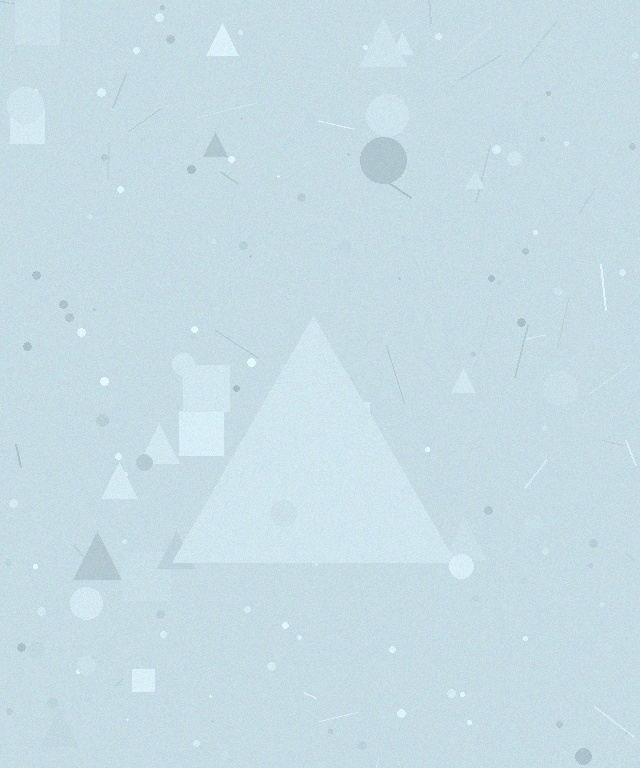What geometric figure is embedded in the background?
A triangle is embedded in the background.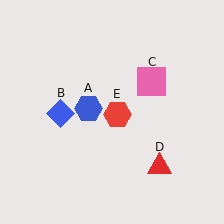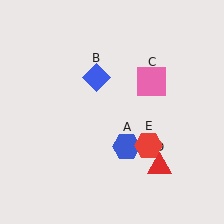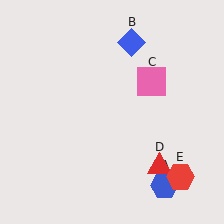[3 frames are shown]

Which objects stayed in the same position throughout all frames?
Pink square (object C) and red triangle (object D) remained stationary.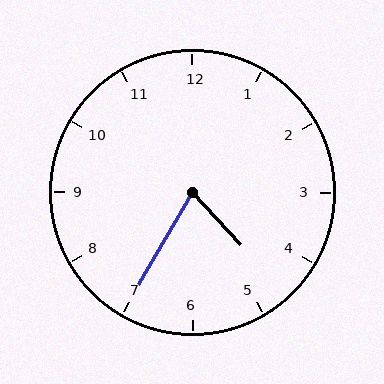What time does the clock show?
4:35.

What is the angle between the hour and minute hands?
Approximately 72 degrees.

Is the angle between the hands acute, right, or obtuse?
It is acute.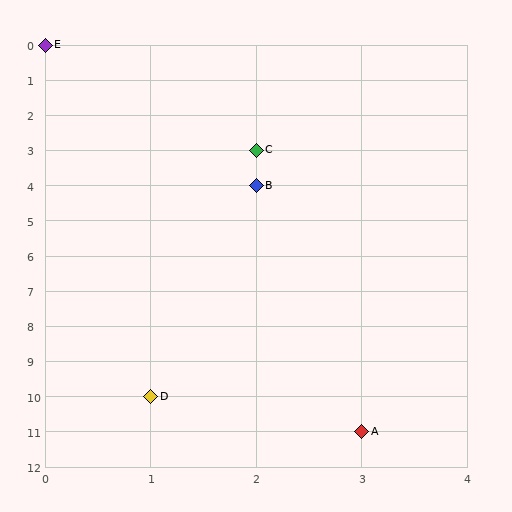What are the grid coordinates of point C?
Point C is at grid coordinates (2, 3).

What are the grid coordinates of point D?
Point D is at grid coordinates (1, 10).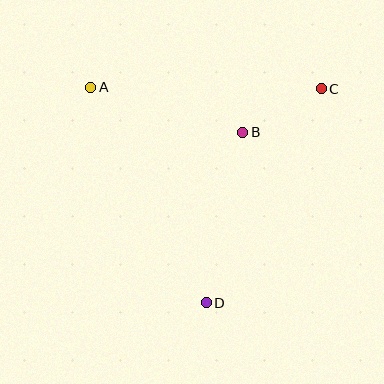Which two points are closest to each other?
Points B and C are closest to each other.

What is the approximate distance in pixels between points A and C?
The distance between A and C is approximately 231 pixels.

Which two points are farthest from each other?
Points A and D are farthest from each other.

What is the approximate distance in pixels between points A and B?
The distance between A and B is approximately 159 pixels.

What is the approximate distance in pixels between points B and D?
The distance between B and D is approximately 174 pixels.